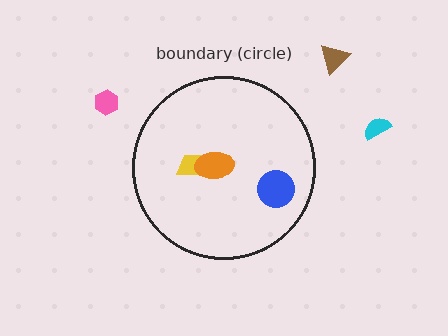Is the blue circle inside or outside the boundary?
Inside.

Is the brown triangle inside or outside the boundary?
Outside.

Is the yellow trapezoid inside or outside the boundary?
Inside.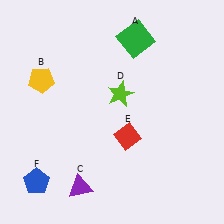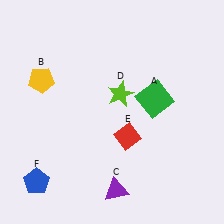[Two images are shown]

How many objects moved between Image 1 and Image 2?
2 objects moved between the two images.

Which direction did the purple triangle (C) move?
The purple triangle (C) moved right.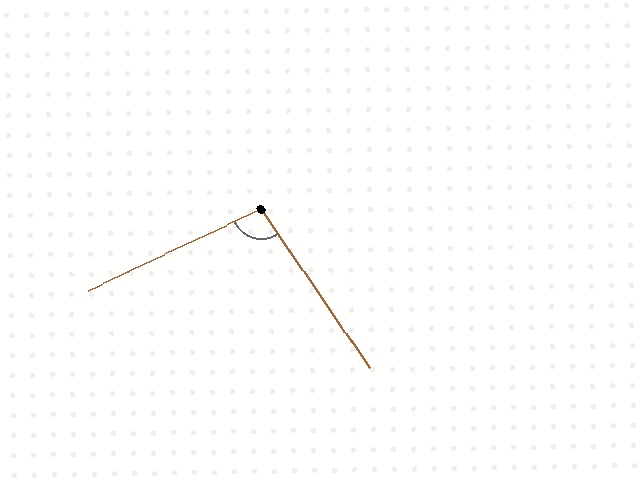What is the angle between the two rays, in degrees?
Approximately 99 degrees.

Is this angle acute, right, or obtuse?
It is obtuse.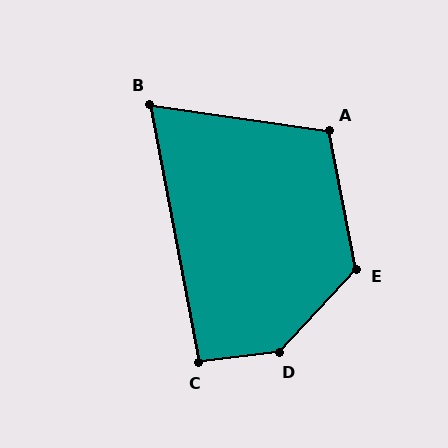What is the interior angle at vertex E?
Approximately 126 degrees (obtuse).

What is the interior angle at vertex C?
Approximately 94 degrees (approximately right).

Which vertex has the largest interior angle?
D, at approximately 139 degrees.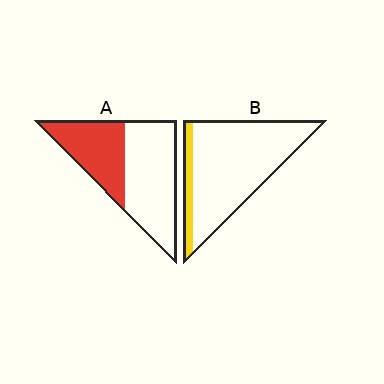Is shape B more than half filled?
No.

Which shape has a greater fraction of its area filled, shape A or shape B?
Shape A.